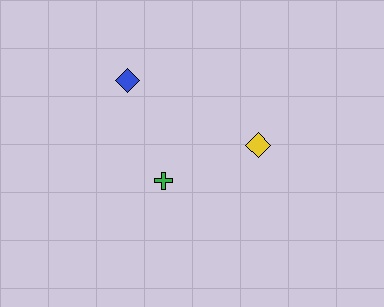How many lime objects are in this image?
There are no lime objects.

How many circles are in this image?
There are no circles.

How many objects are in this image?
There are 3 objects.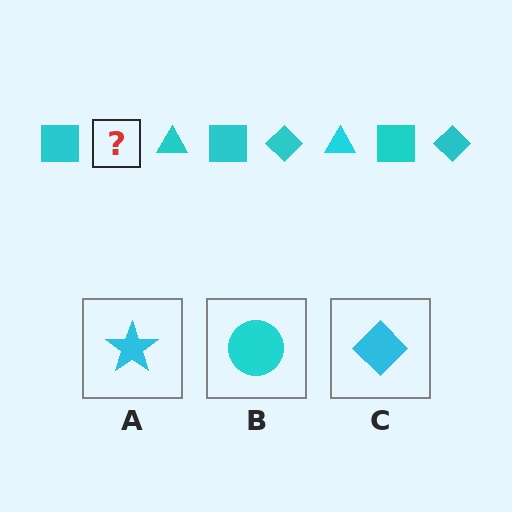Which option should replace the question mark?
Option C.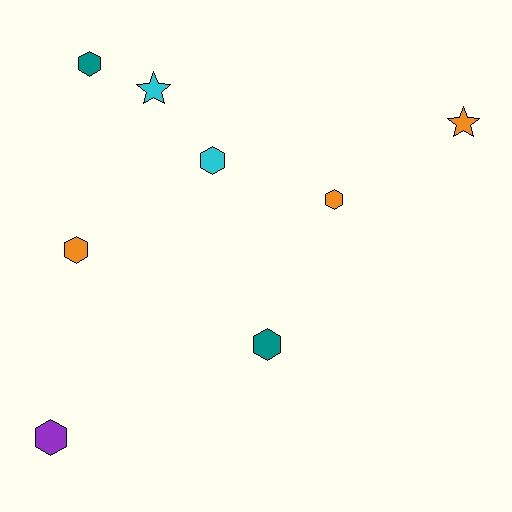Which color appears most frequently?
Orange, with 3 objects.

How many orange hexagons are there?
There are 2 orange hexagons.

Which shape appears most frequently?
Hexagon, with 6 objects.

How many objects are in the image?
There are 8 objects.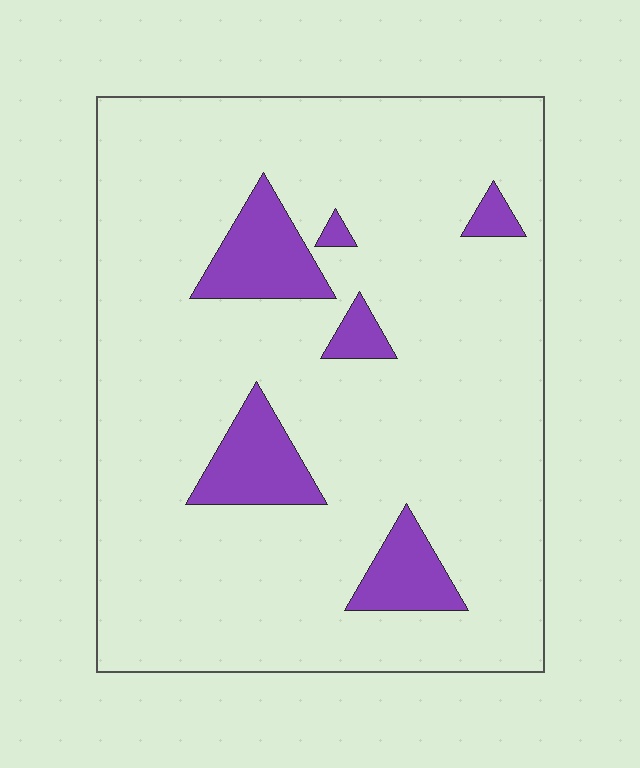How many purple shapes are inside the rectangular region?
6.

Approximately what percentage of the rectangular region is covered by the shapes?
Approximately 10%.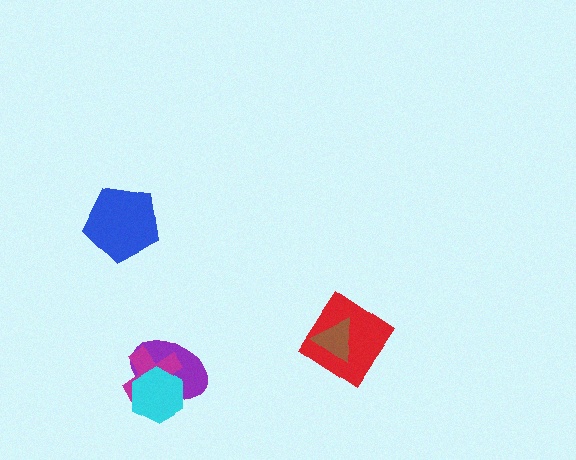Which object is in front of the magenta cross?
The cyan hexagon is in front of the magenta cross.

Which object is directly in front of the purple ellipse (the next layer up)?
The magenta cross is directly in front of the purple ellipse.